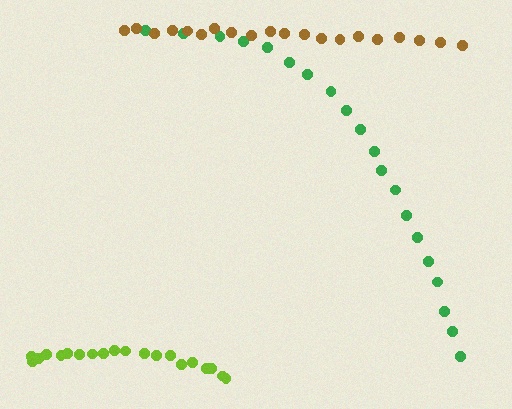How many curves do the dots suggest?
There are 3 distinct paths.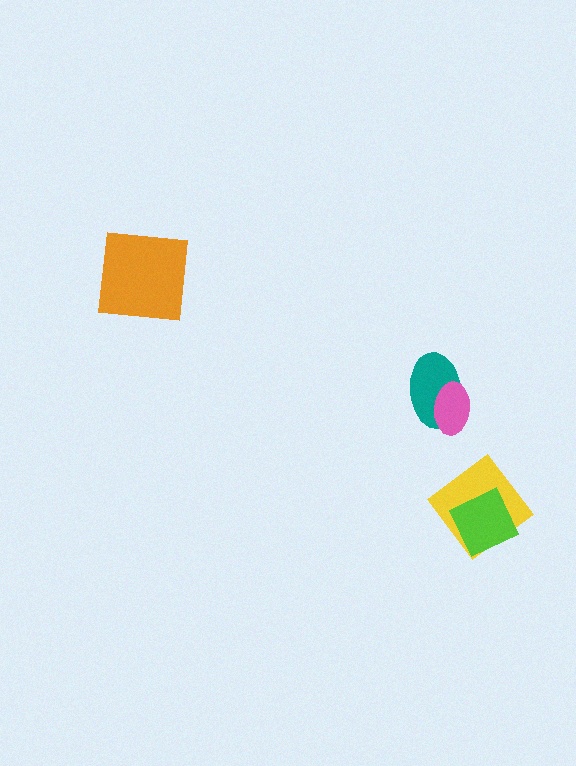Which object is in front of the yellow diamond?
The lime diamond is in front of the yellow diamond.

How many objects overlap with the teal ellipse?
1 object overlaps with the teal ellipse.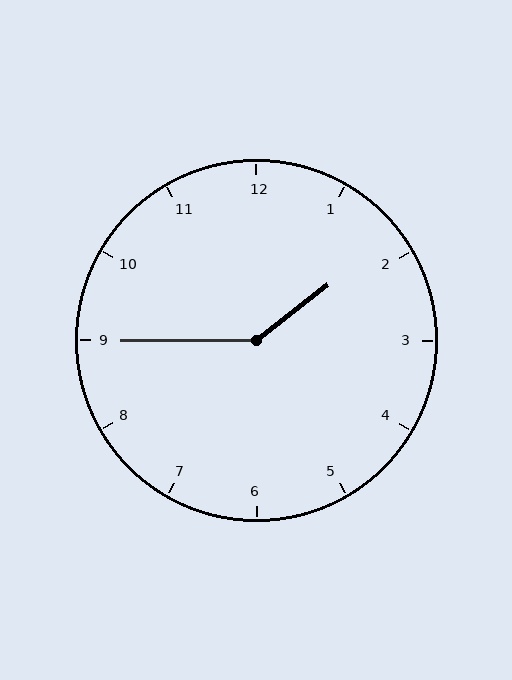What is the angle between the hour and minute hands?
Approximately 142 degrees.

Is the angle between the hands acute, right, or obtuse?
It is obtuse.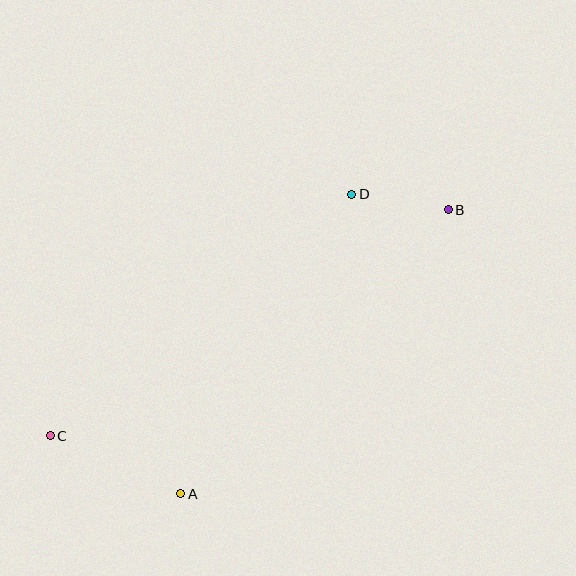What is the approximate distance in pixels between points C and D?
The distance between C and D is approximately 386 pixels.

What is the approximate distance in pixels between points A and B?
The distance between A and B is approximately 390 pixels.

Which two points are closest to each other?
Points B and D are closest to each other.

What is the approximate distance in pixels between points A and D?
The distance between A and D is approximately 345 pixels.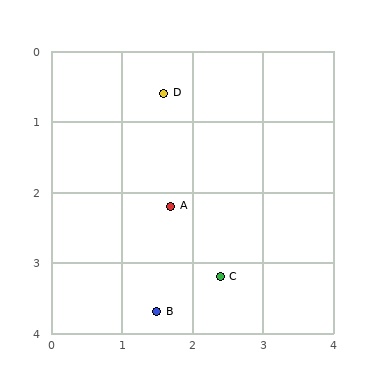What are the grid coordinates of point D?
Point D is at approximately (1.6, 0.6).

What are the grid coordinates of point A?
Point A is at approximately (1.7, 2.2).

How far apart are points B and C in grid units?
Points B and C are about 1.0 grid units apart.